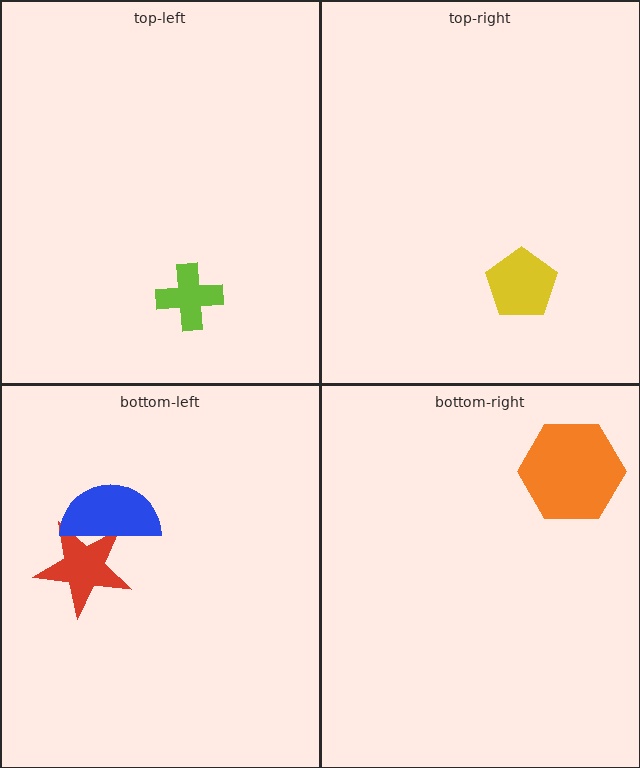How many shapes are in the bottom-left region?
2.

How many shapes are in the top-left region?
1.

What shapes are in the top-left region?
The lime cross.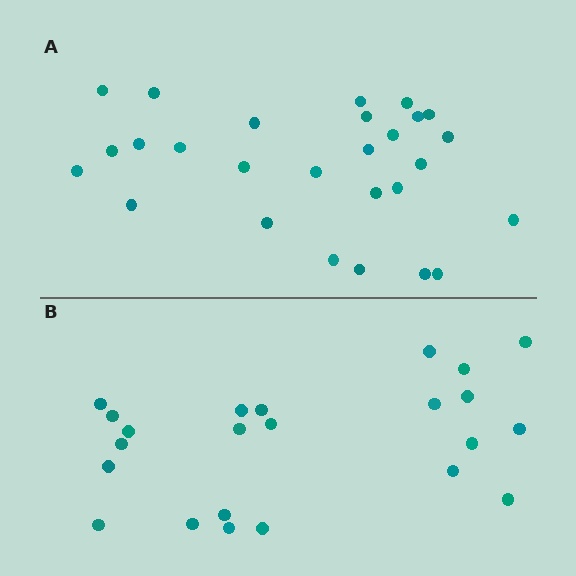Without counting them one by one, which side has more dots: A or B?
Region A (the top region) has more dots.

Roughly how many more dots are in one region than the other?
Region A has about 4 more dots than region B.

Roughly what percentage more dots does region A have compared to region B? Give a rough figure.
About 15% more.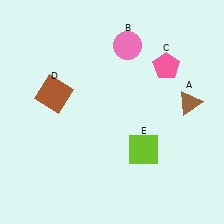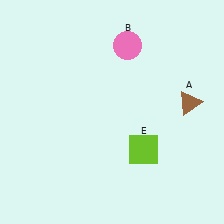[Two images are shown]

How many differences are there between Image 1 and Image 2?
There are 2 differences between the two images.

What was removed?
The brown square (D), the pink pentagon (C) were removed in Image 2.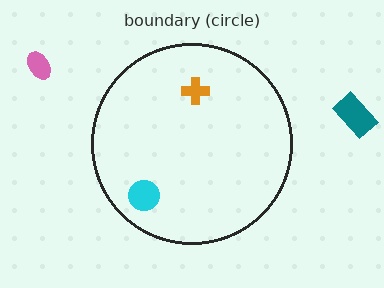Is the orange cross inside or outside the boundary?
Inside.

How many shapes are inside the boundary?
2 inside, 2 outside.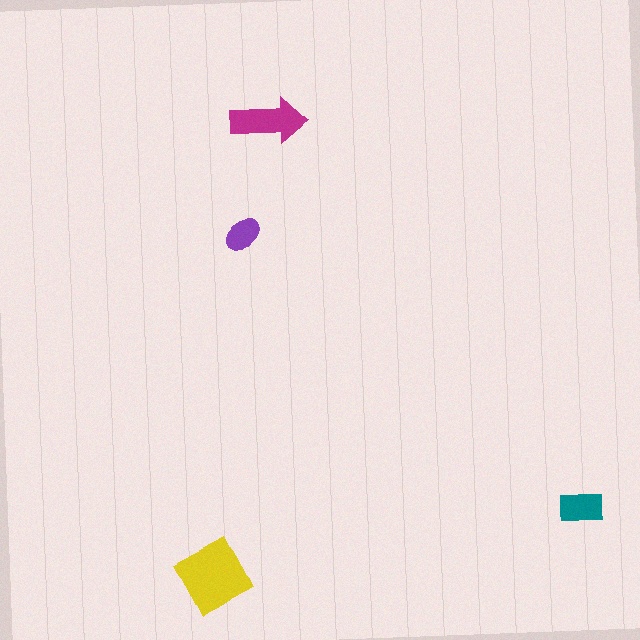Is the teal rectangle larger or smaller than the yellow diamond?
Smaller.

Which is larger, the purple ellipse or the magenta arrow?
The magenta arrow.